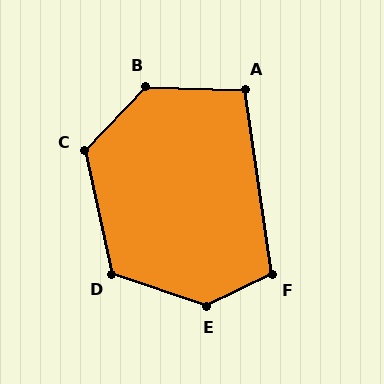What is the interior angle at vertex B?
Approximately 132 degrees (obtuse).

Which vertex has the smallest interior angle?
A, at approximately 100 degrees.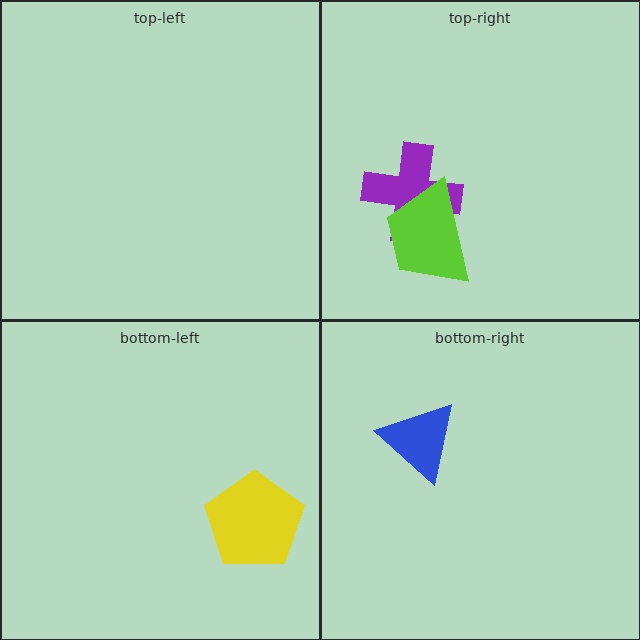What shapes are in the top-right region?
The purple cross, the lime trapezoid.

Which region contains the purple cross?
The top-right region.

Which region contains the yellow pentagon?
The bottom-left region.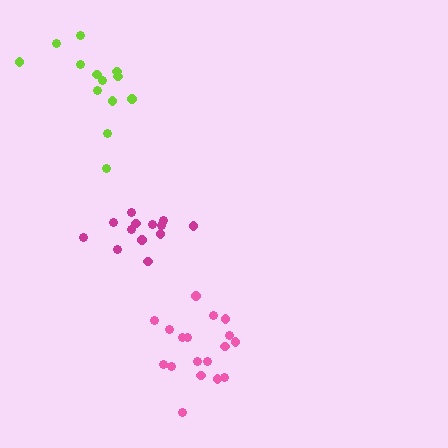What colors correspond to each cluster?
The clusters are colored: pink, magenta, lime.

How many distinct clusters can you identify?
There are 3 distinct clusters.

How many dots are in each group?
Group 1: 18 dots, Group 2: 13 dots, Group 3: 13 dots (44 total).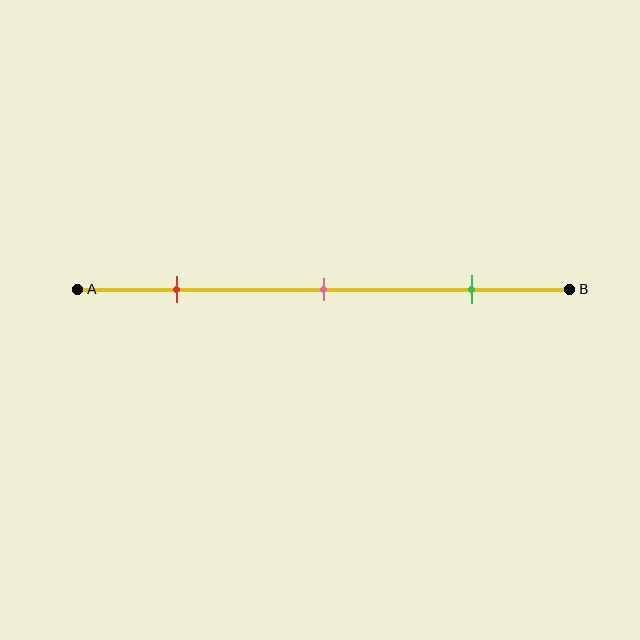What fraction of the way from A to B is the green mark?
The green mark is approximately 80% (0.8) of the way from A to B.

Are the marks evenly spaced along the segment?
Yes, the marks are approximately evenly spaced.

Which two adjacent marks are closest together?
The red and pink marks are the closest adjacent pair.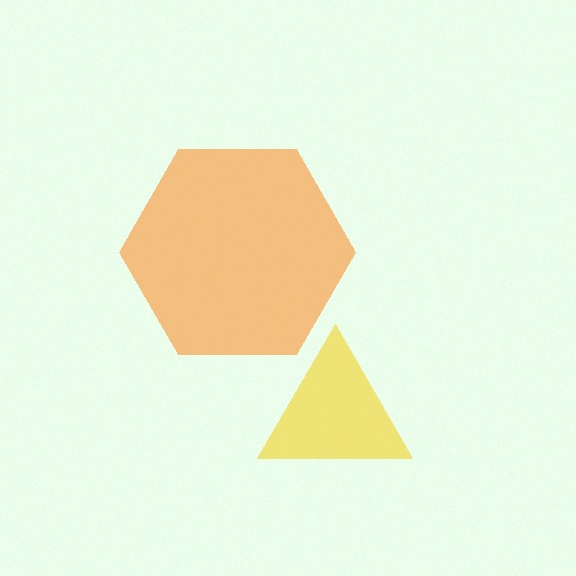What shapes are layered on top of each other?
The layered shapes are: an orange hexagon, a yellow triangle.